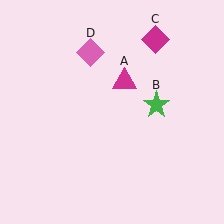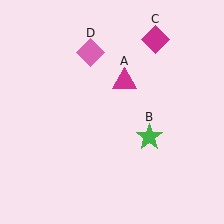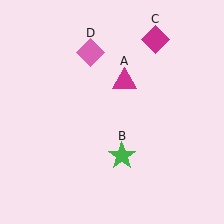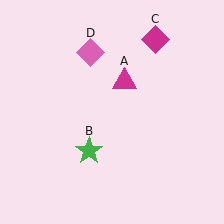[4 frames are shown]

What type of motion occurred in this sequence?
The green star (object B) rotated clockwise around the center of the scene.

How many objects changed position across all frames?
1 object changed position: green star (object B).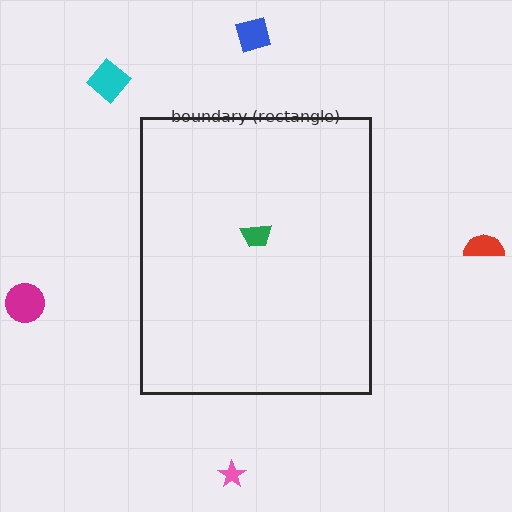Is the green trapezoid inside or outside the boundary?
Inside.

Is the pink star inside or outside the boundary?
Outside.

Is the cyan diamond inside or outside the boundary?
Outside.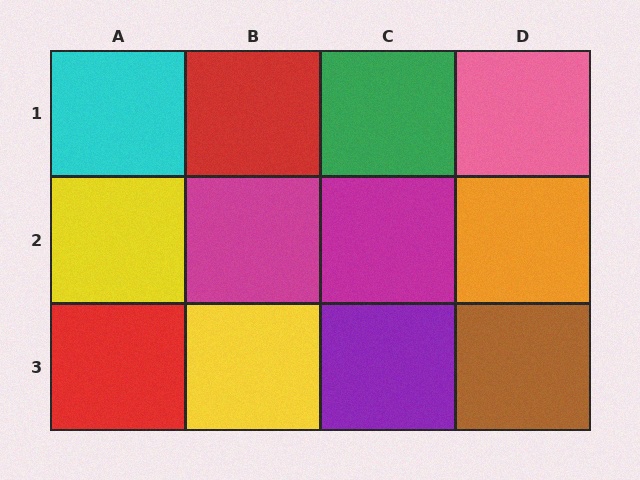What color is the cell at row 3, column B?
Yellow.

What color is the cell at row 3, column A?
Red.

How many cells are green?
1 cell is green.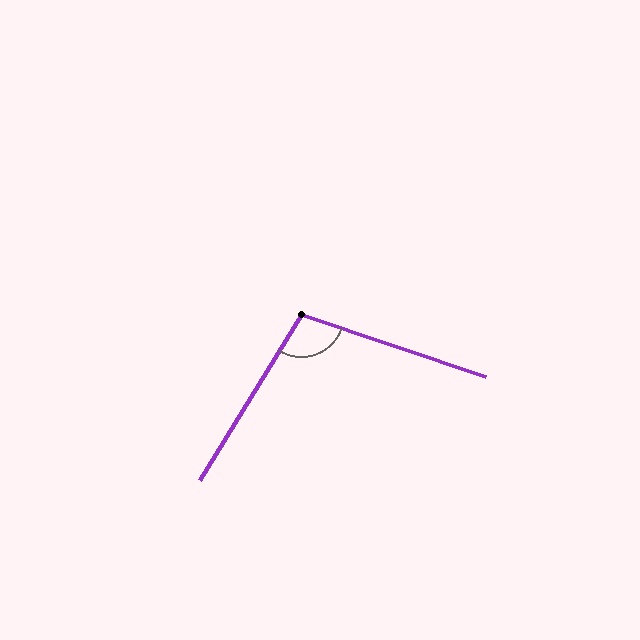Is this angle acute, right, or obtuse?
It is obtuse.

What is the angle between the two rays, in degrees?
Approximately 103 degrees.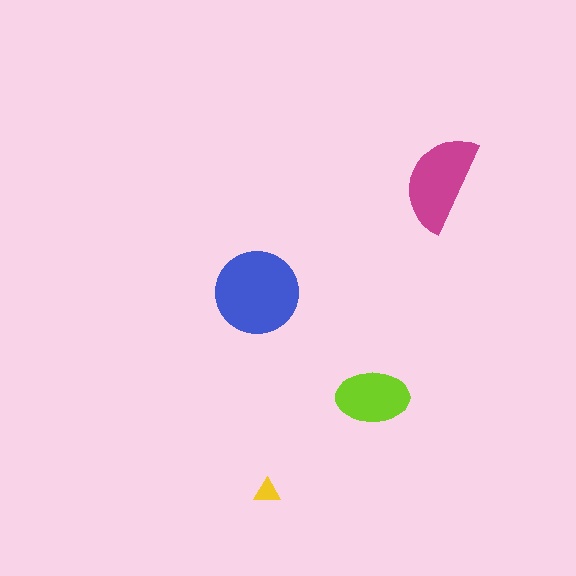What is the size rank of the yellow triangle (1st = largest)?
4th.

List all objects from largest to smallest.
The blue circle, the magenta semicircle, the lime ellipse, the yellow triangle.